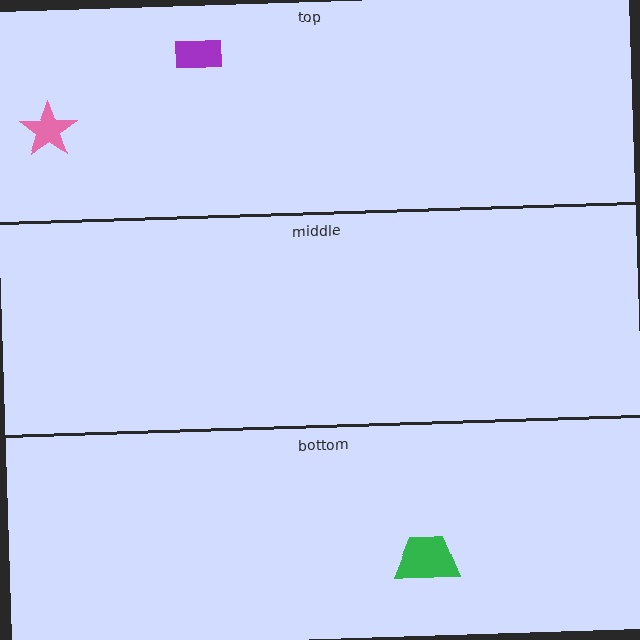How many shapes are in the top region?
2.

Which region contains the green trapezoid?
The bottom region.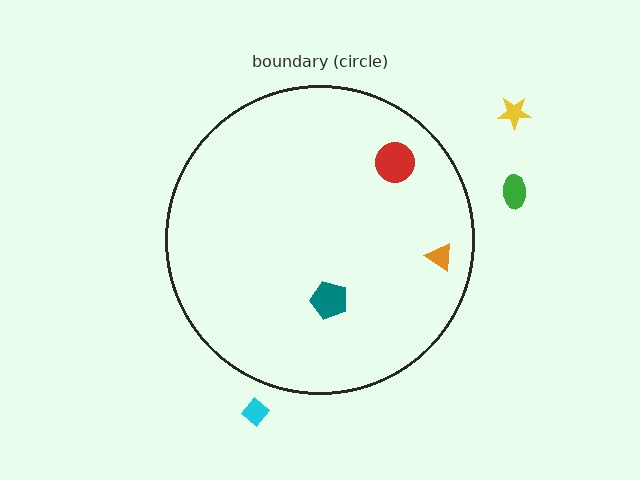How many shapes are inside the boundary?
3 inside, 3 outside.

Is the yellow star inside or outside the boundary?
Outside.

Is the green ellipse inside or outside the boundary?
Outside.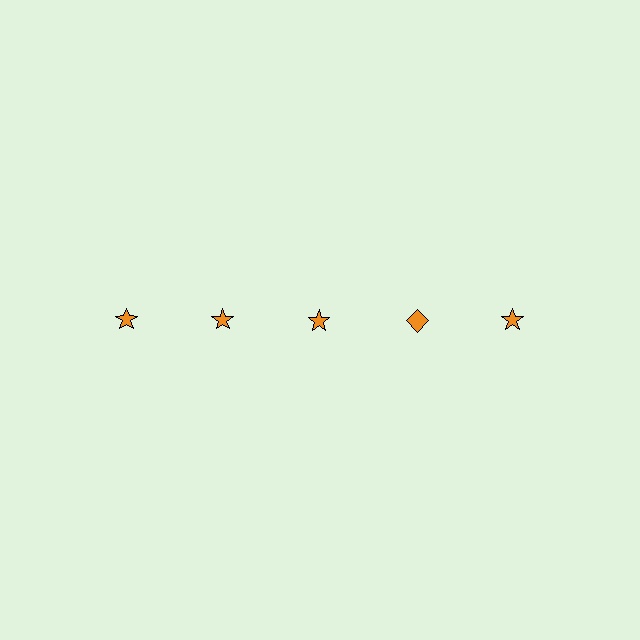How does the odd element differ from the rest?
It has a different shape: diamond instead of star.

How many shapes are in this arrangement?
There are 5 shapes arranged in a grid pattern.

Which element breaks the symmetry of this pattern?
The orange diamond in the top row, second from right column breaks the symmetry. All other shapes are orange stars.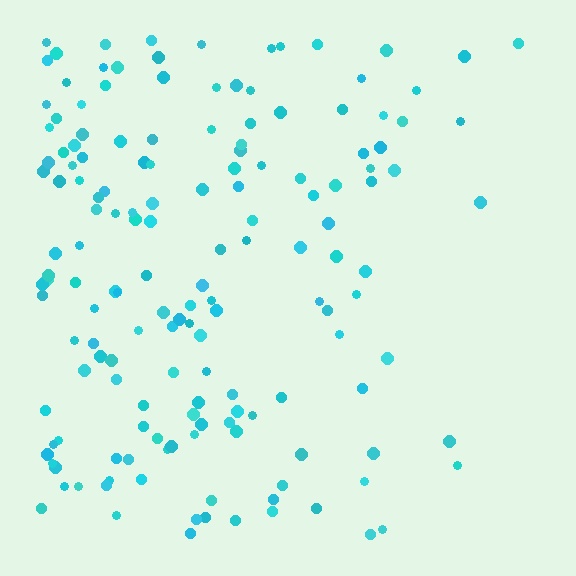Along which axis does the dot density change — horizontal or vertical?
Horizontal.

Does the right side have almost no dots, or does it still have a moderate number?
Still a moderate number, just noticeably fewer than the left.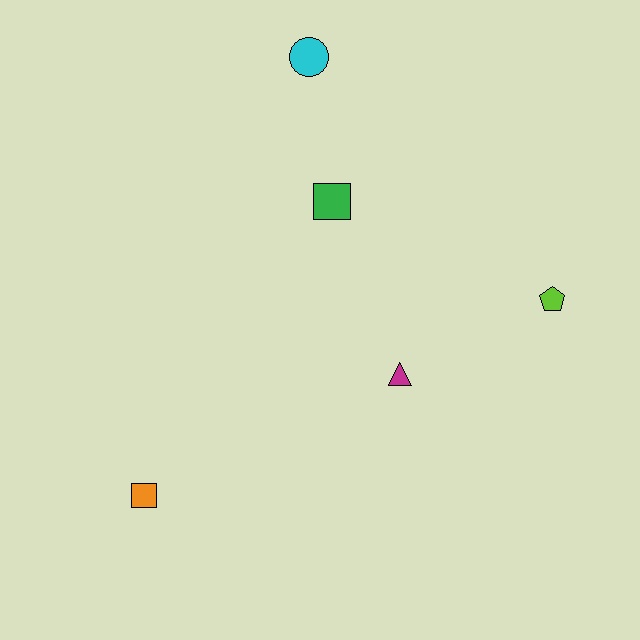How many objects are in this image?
There are 5 objects.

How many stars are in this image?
There are no stars.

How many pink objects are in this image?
There are no pink objects.